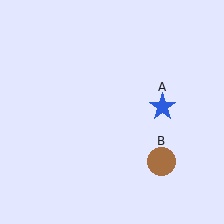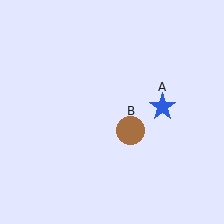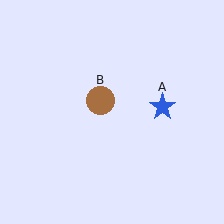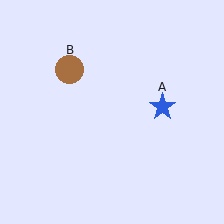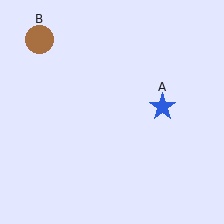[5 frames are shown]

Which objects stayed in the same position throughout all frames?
Blue star (object A) remained stationary.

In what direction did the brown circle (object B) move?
The brown circle (object B) moved up and to the left.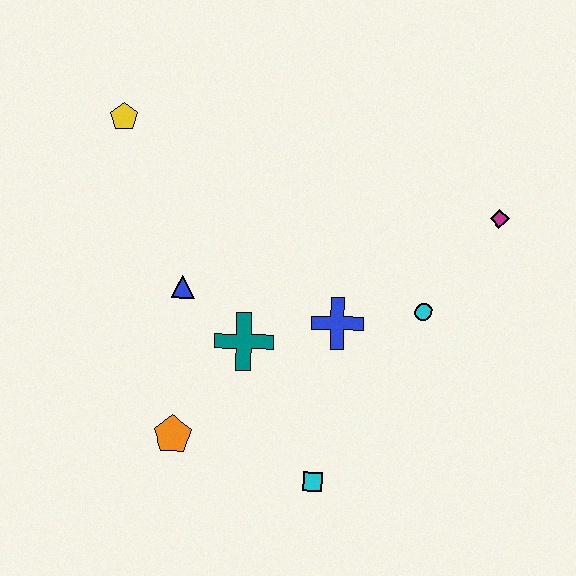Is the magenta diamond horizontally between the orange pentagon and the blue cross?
No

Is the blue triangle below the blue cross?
No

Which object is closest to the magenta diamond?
The cyan circle is closest to the magenta diamond.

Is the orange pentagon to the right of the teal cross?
No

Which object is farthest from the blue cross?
The yellow pentagon is farthest from the blue cross.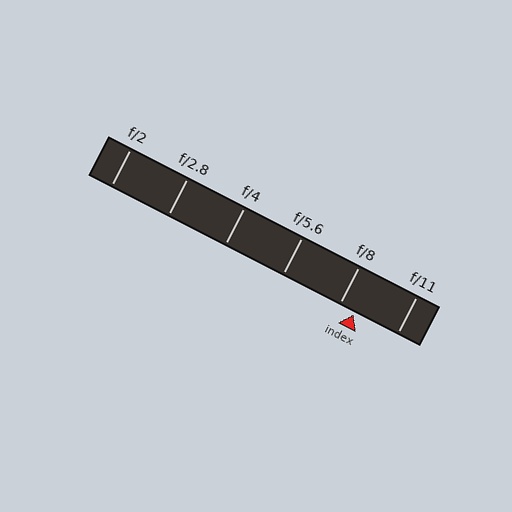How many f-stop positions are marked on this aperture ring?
There are 6 f-stop positions marked.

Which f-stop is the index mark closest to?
The index mark is closest to f/8.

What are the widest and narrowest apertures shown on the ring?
The widest aperture shown is f/2 and the narrowest is f/11.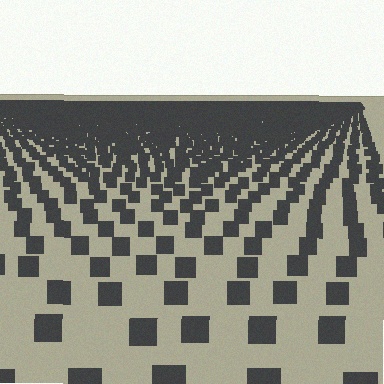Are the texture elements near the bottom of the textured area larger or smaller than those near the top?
Larger. Near the bottom, elements are closer to the viewer and appear at a bigger on-screen size.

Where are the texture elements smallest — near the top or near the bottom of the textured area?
Near the top.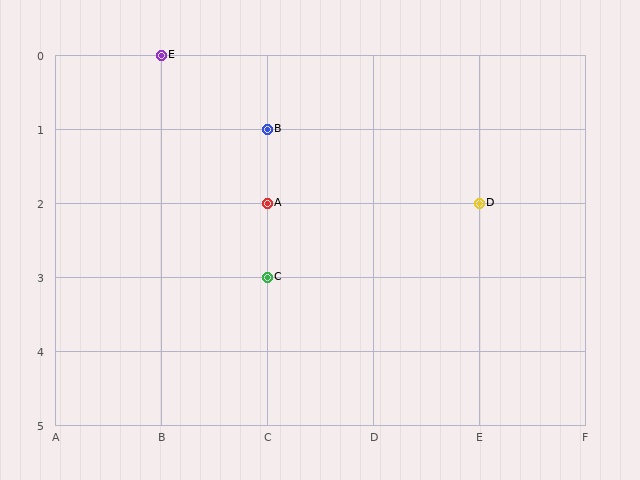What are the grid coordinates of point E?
Point E is at grid coordinates (B, 0).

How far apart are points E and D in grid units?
Points E and D are 3 columns and 2 rows apart (about 3.6 grid units diagonally).